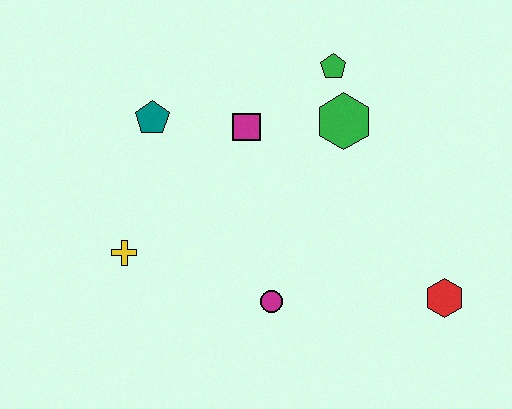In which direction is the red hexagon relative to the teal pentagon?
The red hexagon is to the right of the teal pentagon.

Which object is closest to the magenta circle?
The yellow cross is closest to the magenta circle.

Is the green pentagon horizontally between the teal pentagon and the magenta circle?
No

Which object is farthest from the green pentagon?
The yellow cross is farthest from the green pentagon.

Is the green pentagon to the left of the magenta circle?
No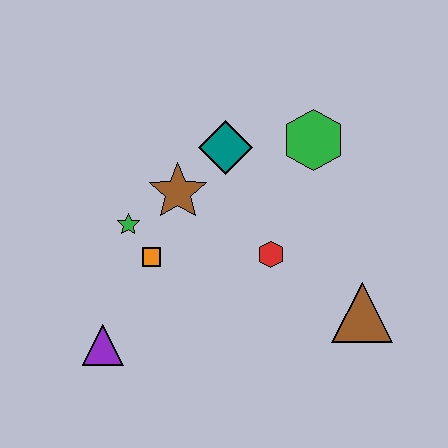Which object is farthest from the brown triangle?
The purple triangle is farthest from the brown triangle.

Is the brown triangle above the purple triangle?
Yes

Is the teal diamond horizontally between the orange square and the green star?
No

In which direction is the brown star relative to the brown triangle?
The brown star is to the left of the brown triangle.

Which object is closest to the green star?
The orange square is closest to the green star.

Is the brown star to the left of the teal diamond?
Yes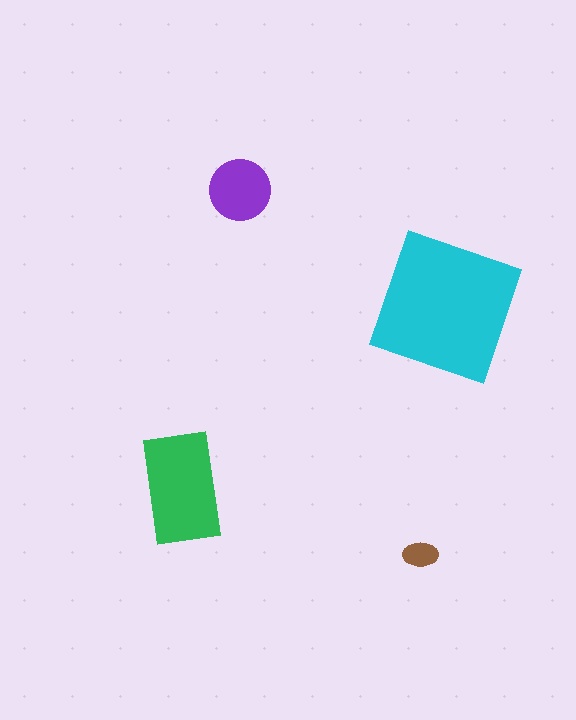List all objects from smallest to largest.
The brown ellipse, the purple circle, the green rectangle, the cyan square.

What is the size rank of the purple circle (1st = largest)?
3rd.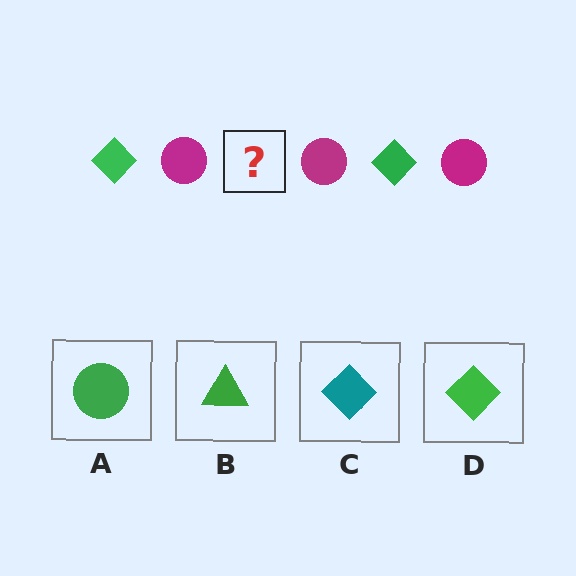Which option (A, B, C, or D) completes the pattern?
D.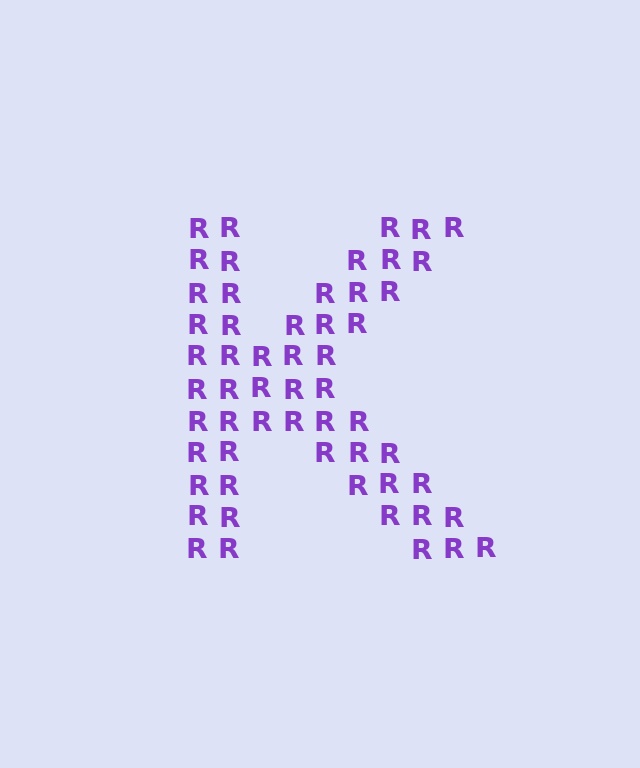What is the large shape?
The large shape is the letter K.